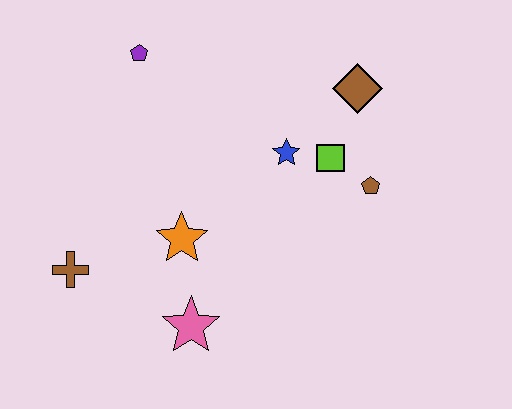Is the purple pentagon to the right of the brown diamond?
No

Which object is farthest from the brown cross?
The brown diamond is farthest from the brown cross.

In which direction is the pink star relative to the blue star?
The pink star is below the blue star.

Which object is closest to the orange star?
The pink star is closest to the orange star.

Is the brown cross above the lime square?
No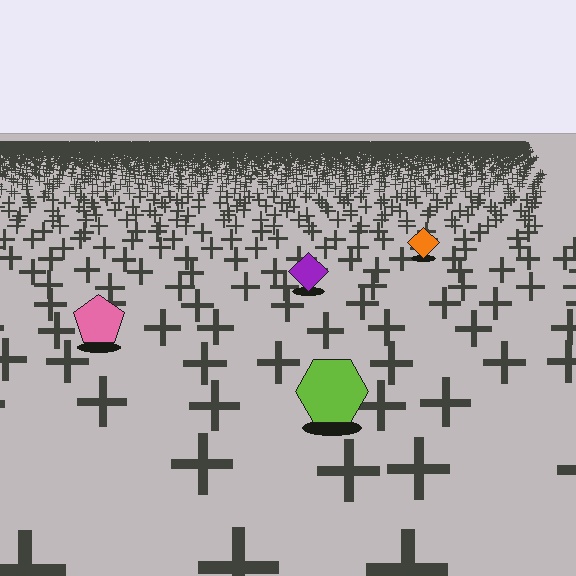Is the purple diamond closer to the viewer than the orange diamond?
Yes. The purple diamond is closer — you can tell from the texture gradient: the ground texture is coarser near it.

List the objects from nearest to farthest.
From nearest to farthest: the lime hexagon, the pink pentagon, the purple diamond, the orange diamond.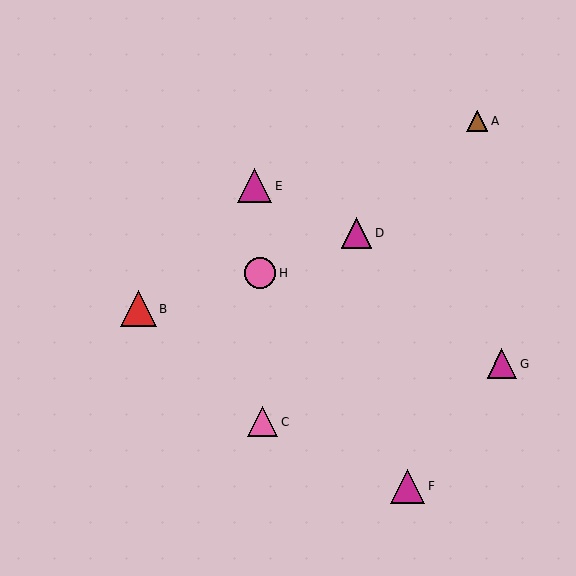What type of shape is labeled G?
Shape G is a magenta triangle.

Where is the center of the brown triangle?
The center of the brown triangle is at (477, 121).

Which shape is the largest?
The red triangle (labeled B) is the largest.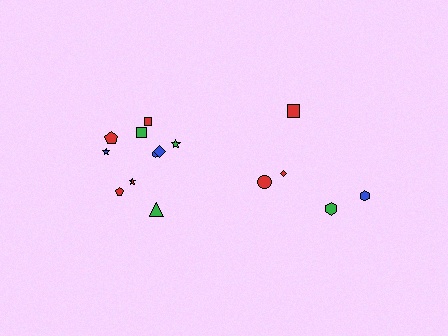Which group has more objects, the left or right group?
The left group.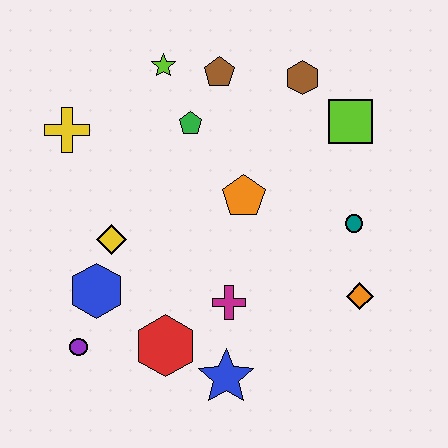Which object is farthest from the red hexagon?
The brown hexagon is farthest from the red hexagon.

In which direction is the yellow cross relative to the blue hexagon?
The yellow cross is above the blue hexagon.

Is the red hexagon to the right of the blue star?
No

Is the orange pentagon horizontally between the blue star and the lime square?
Yes